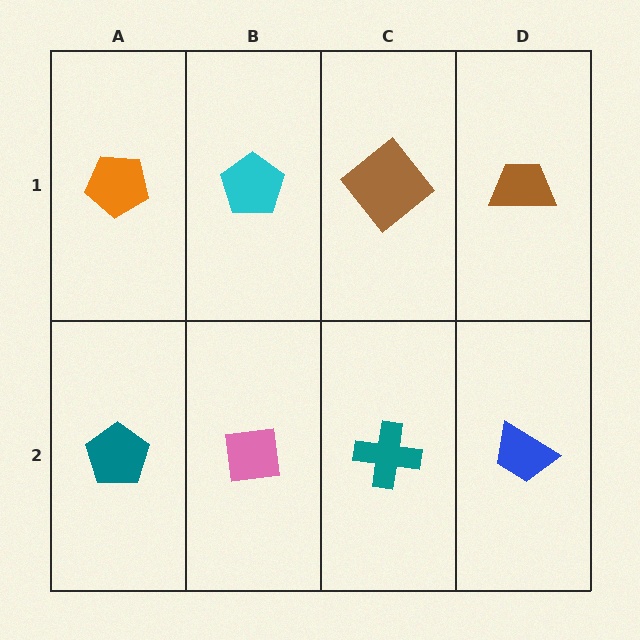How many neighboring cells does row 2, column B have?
3.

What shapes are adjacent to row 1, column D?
A blue trapezoid (row 2, column D), a brown diamond (row 1, column C).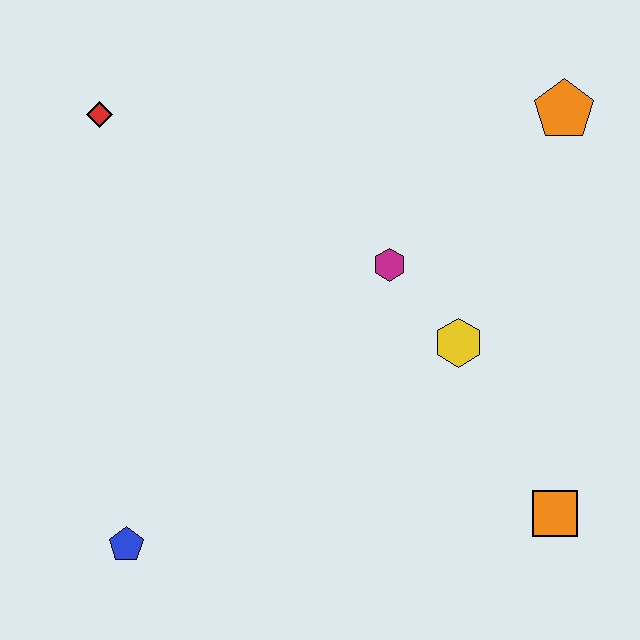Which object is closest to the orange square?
The yellow hexagon is closest to the orange square.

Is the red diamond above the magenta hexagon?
Yes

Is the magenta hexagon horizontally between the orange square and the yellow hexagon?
No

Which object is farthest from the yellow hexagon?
The red diamond is farthest from the yellow hexagon.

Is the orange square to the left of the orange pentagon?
Yes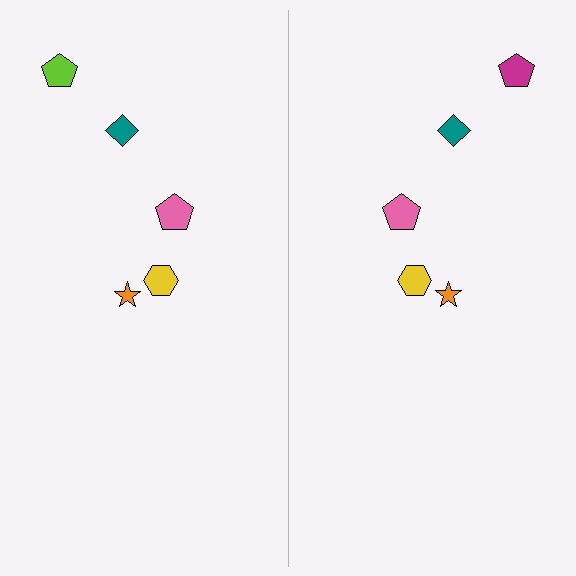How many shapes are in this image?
There are 10 shapes in this image.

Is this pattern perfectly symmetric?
No, the pattern is not perfectly symmetric. The magenta pentagon on the right side breaks the symmetry — its mirror counterpart is lime.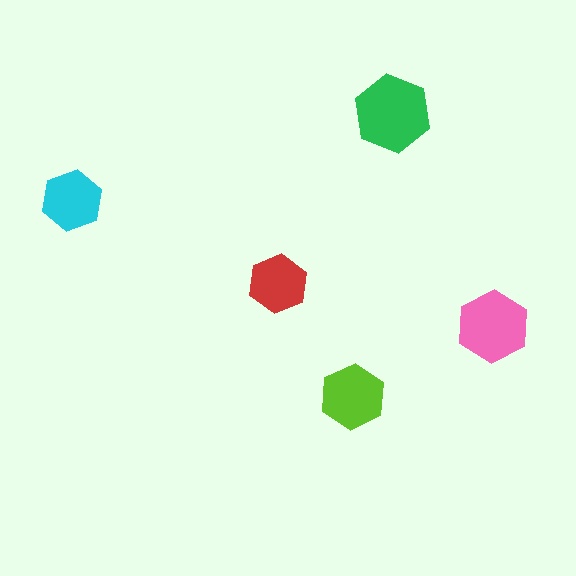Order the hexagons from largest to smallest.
the green one, the pink one, the lime one, the cyan one, the red one.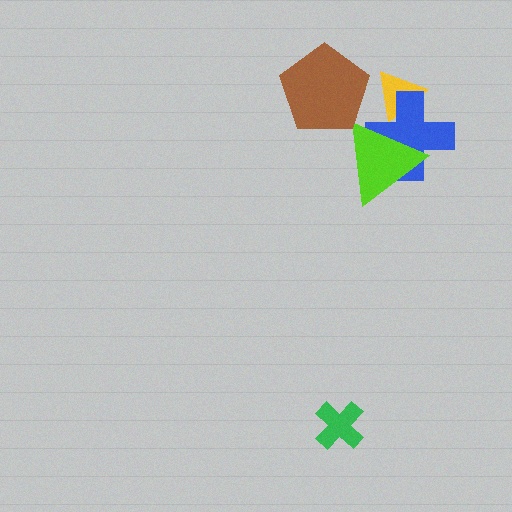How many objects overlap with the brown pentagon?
0 objects overlap with the brown pentagon.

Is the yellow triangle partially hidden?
Yes, it is partially covered by another shape.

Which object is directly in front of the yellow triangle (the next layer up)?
The blue cross is directly in front of the yellow triangle.